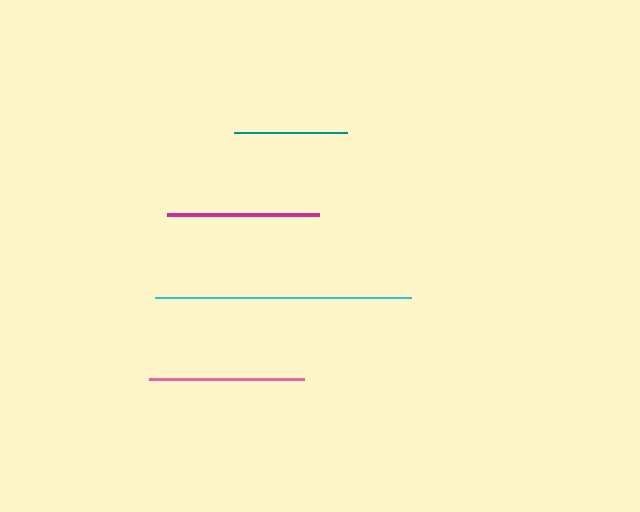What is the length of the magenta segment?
The magenta segment is approximately 152 pixels long.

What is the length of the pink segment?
The pink segment is approximately 155 pixels long.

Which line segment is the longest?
The cyan line is the longest at approximately 256 pixels.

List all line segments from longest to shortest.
From longest to shortest: cyan, pink, magenta, teal.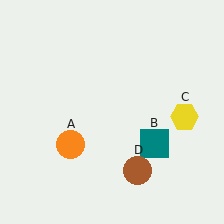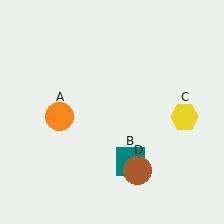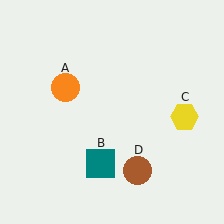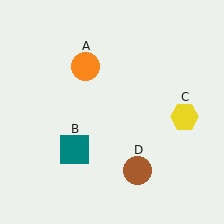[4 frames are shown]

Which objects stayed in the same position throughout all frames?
Yellow hexagon (object C) and brown circle (object D) remained stationary.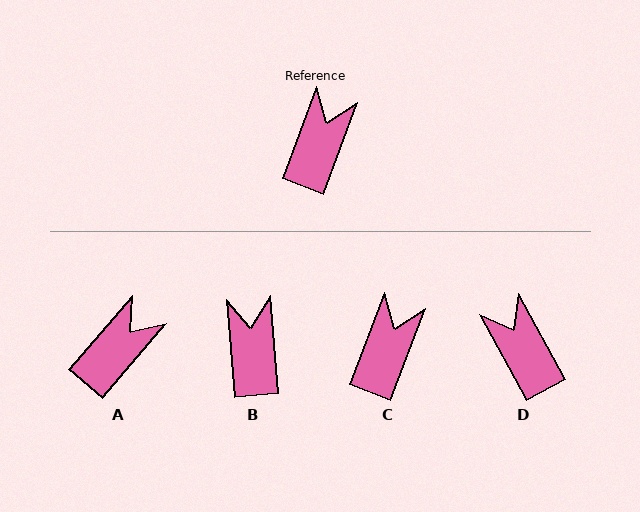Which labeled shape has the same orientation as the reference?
C.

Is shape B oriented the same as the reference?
No, it is off by about 26 degrees.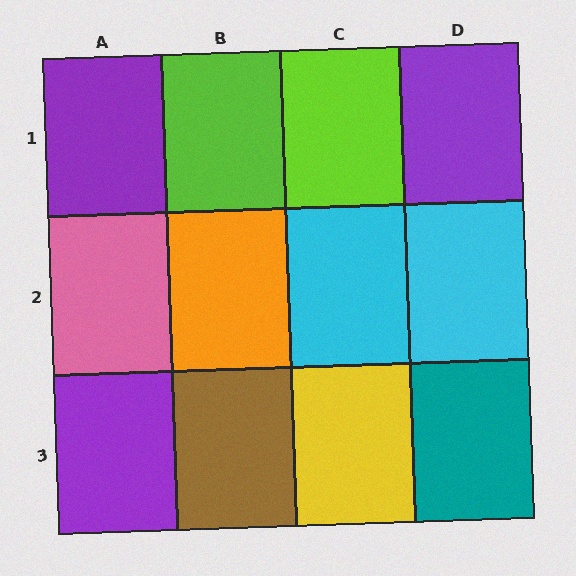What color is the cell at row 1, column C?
Lime.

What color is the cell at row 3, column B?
Brown.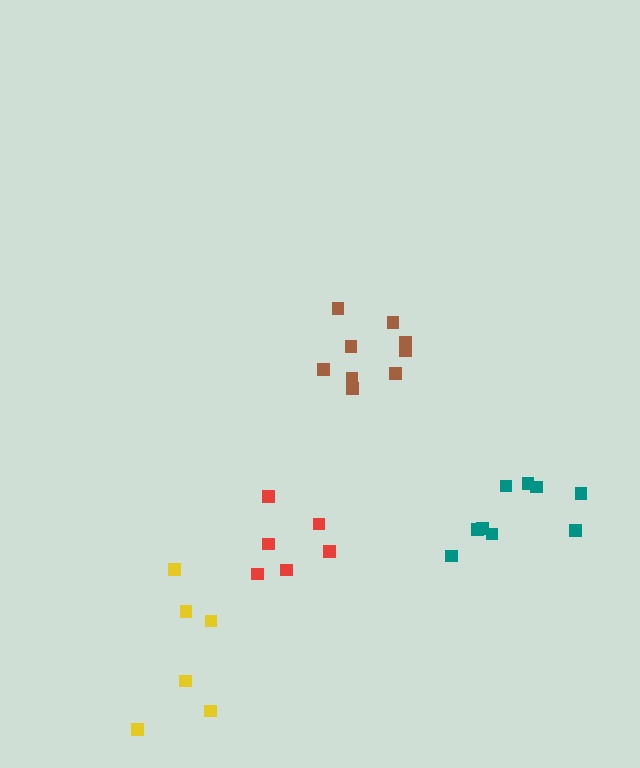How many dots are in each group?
Group 1: 6 dots, Group 2: 9 dots, Group 3: 9 dots, Group 4: 6 dots (30 total).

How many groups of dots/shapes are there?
There are 4 groups.